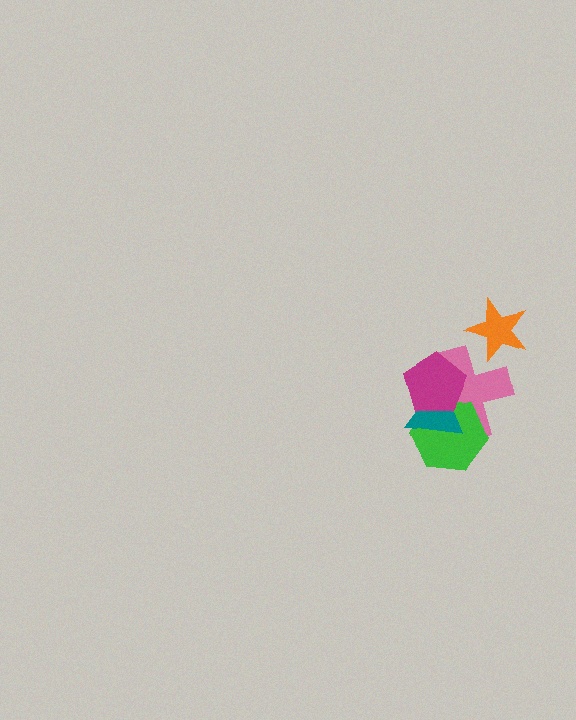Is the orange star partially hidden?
No, no other shape covers it.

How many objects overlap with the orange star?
1 object overlaps with the orange star.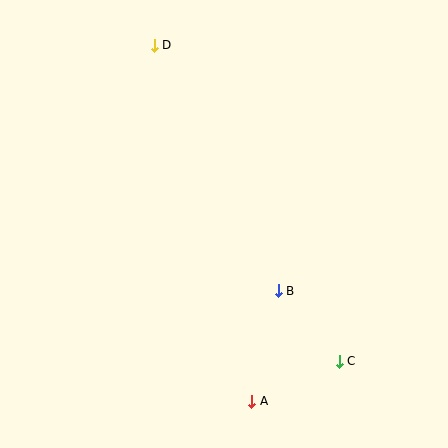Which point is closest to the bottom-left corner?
Point A is closest to the bottom-left corner.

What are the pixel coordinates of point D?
Point D is at (154, 45).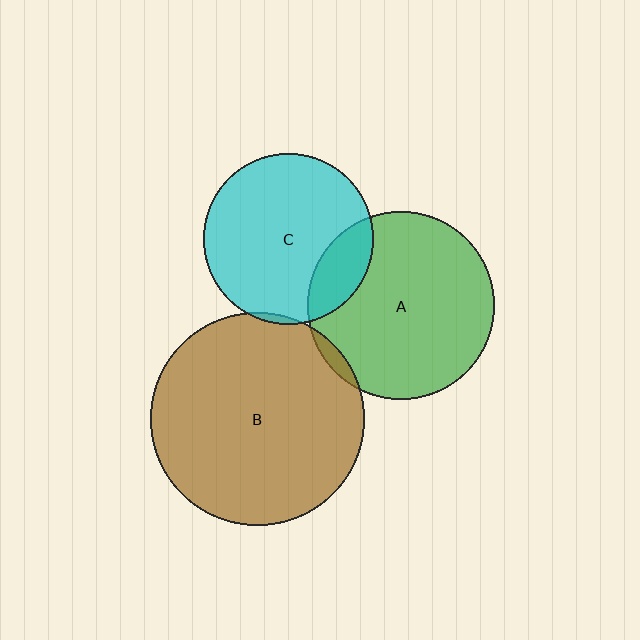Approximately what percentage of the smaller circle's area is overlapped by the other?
Approximately 5%.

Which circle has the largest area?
Circle B (brown).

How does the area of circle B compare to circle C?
Approximately 1.6 times.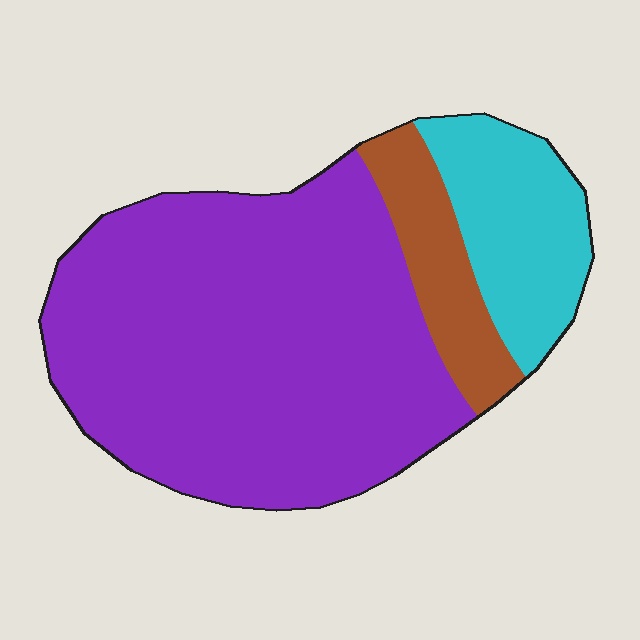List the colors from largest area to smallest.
From largest to smallest: purple, cyan, brown.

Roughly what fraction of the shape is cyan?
Cyan takes up about one sixth (1/6) of the shape.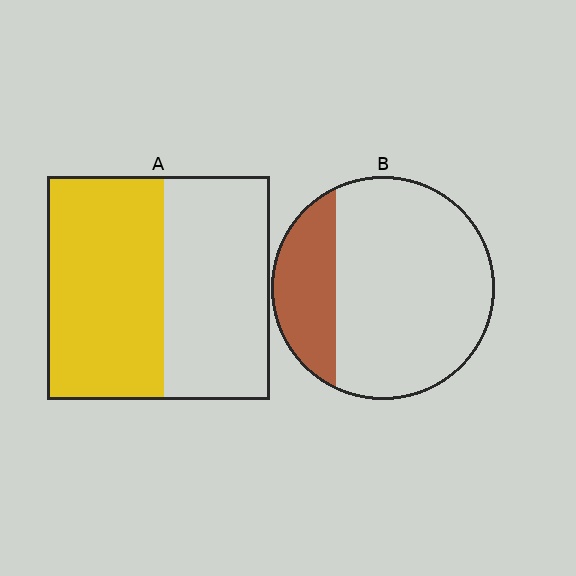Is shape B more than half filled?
No.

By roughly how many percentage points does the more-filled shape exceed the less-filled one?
By roughly 30 percentage points (A over B).